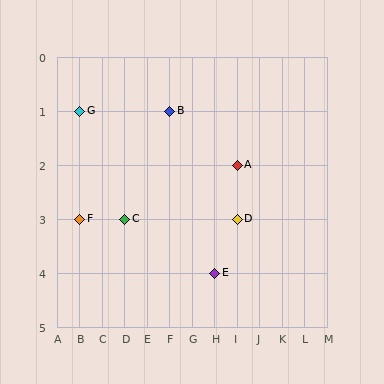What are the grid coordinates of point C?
Point C is at grid coordinates (D, 3).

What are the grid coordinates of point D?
Point D is at grid coordinates (I, 3).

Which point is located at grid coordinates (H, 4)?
Point E is at (H, 4).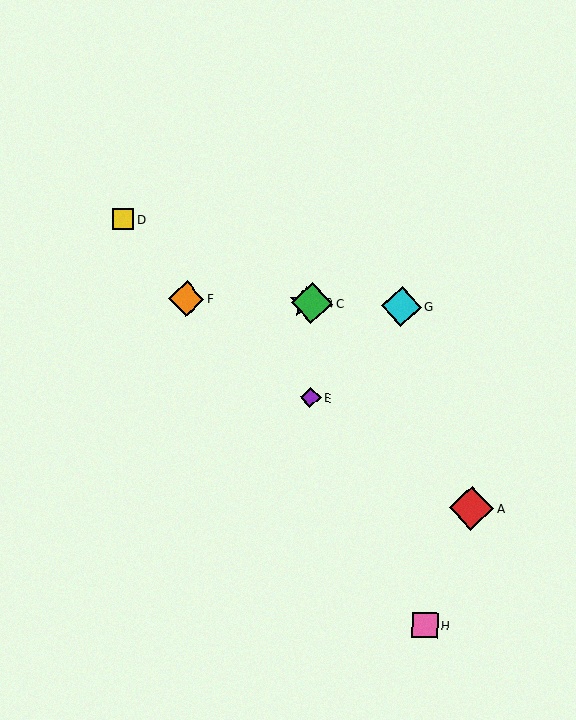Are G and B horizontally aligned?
Yes, both are at y≈306.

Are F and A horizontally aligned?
No, F is at y≈298 and A is at y≈508.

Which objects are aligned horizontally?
Objects B, C, F, G are aligned horizontally.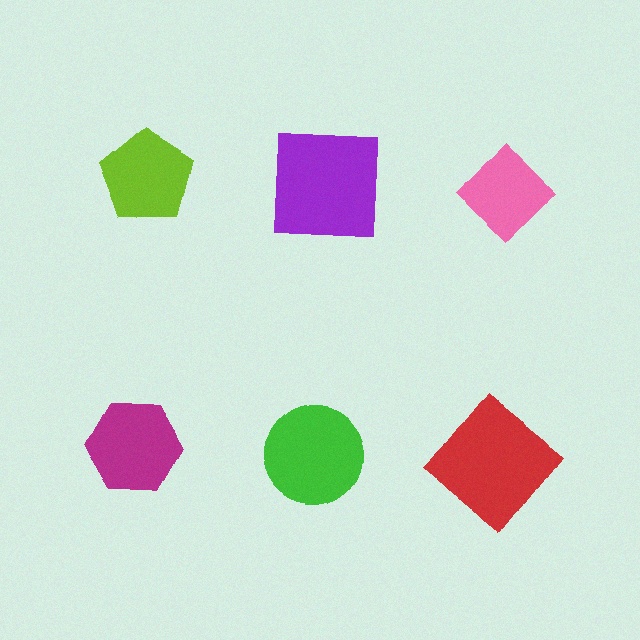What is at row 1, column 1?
A lime pentagon.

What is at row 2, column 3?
A red diamond.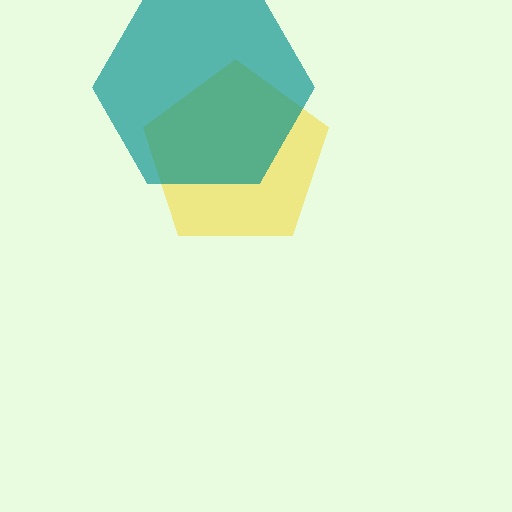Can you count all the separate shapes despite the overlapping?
Yes, there are 2 separate shapes.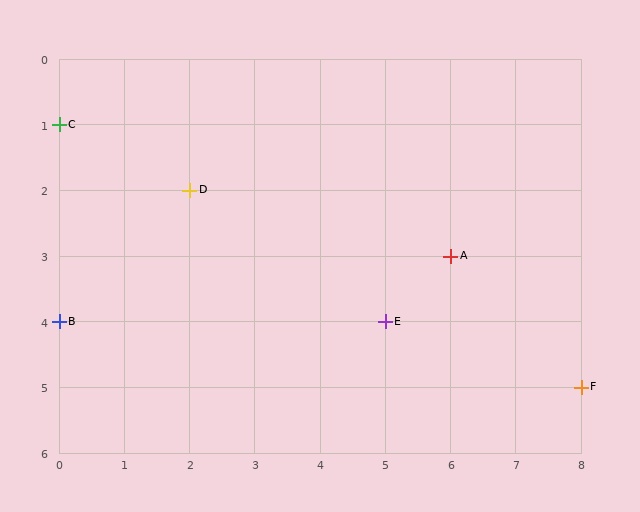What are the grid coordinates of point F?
Point F is at grid coordinates (8, 5).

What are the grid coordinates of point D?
Point D is at grid coordinates (2, 2).